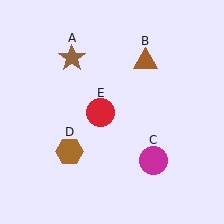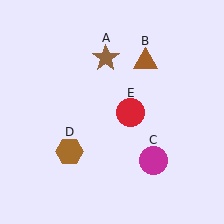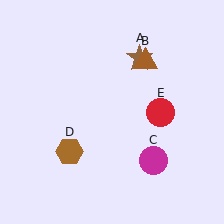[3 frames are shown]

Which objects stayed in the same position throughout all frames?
Brown triangle (object B) and magenta circle (object C) and brown hexagon (object D) remained stationary.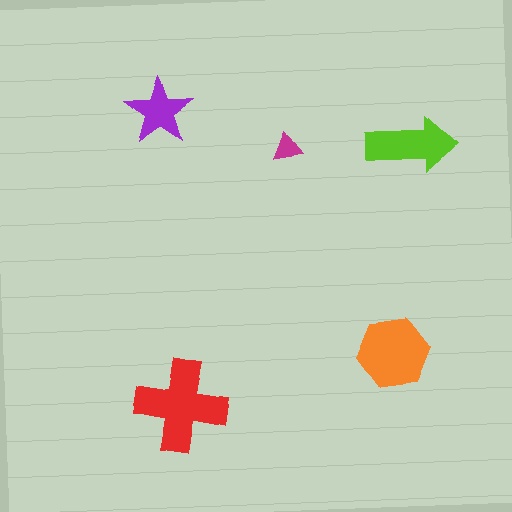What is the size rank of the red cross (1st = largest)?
1st.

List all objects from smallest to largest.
The magenta triangle, the purple star, the lime arrow, the orange hexagon, the red cross.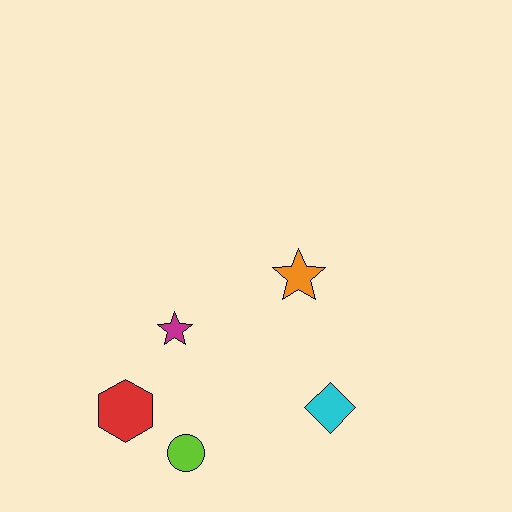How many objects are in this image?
There are 5 objects.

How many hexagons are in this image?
There is 1 hexagon.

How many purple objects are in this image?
There are no purple objects.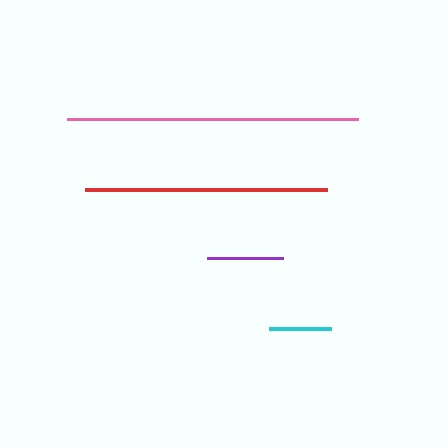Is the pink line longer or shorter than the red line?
The pink line is longer than the red line.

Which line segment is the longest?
The pink line is the longest at approximately 291 pixels.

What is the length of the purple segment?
The purple segment is approximately 76 pixels long.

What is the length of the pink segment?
The pink segment is approximately 291 pixels long.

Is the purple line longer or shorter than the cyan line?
The purple line is longer than the cyan line.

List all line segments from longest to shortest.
From longest to shortest: pink, red, purple, cyan.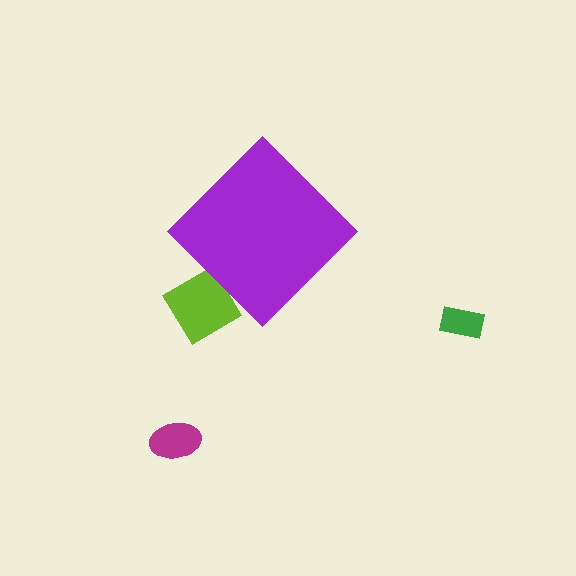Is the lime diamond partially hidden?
Yes, the lime diamond is partially hidden behind the purple diamond.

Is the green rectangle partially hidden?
No, the green rectangle is fully visible.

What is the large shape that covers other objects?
A purple diamond.